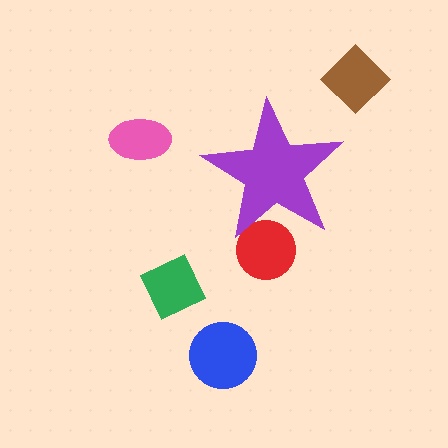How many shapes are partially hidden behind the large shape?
2 shapes are partially hidden.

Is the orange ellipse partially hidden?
Yes, the orange ellipse is partially hidden behind the purple star.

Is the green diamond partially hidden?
No, the green diamond is fully visible.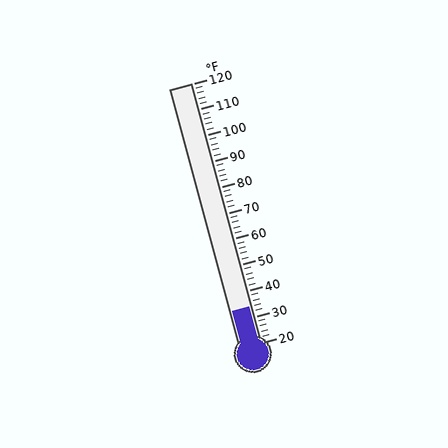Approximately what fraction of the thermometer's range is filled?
The thermometer is filled to approximately 15% of its range.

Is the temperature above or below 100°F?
The temperature is below 100°F.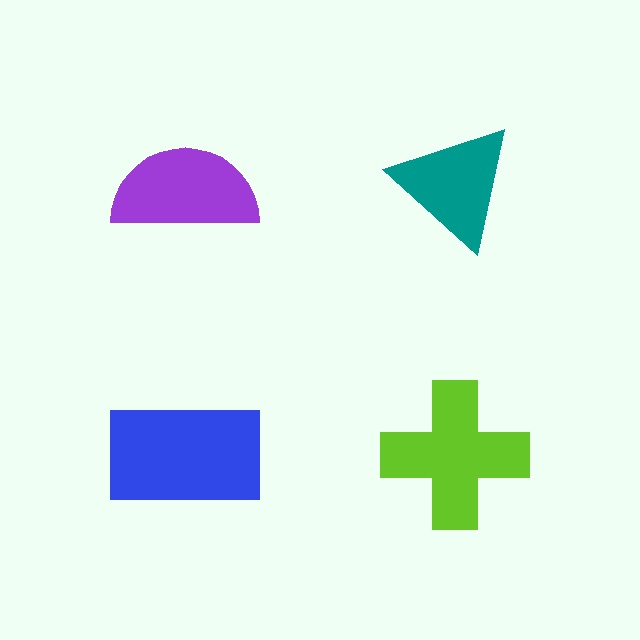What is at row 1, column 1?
A purple semicircle.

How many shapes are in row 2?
2 shapes.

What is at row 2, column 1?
A blue rectangle.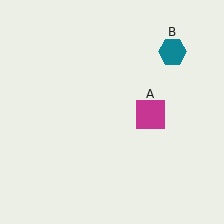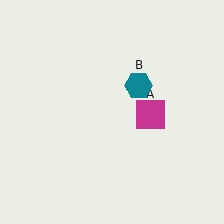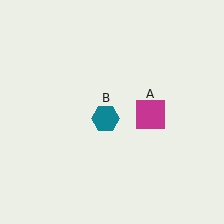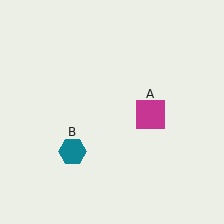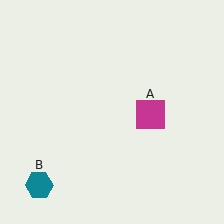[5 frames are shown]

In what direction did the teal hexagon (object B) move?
The teal hexagon (object B) moved down and to the left.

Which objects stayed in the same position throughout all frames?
Magenta square (object A) remained stationary.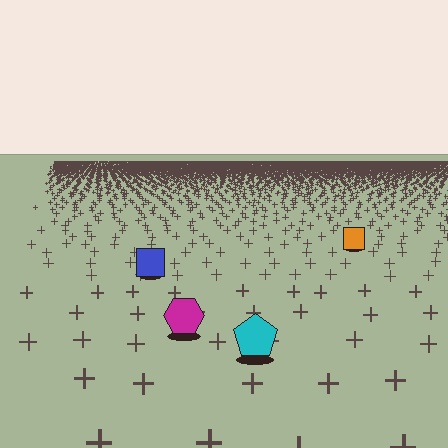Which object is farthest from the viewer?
The orange square is farthest from the viewer. It appears smaller and the ground texture around it is denser.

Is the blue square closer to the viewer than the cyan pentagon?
No. The cyan pentagon is closer — you can tell from the texture gradient: the ground texture is coarser near it.